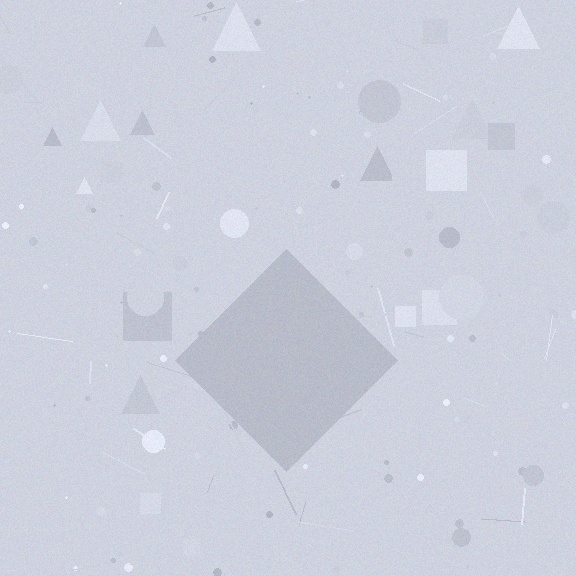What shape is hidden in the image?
A diamond is hidden in the image.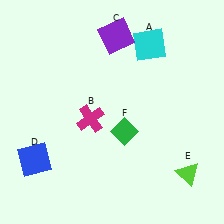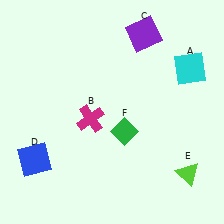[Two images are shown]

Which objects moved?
The objects that moved are: the cyan square (A), the purple square (C).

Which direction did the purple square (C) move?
The purple square (C) moved right.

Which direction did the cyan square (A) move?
The cyan square (A) moved right.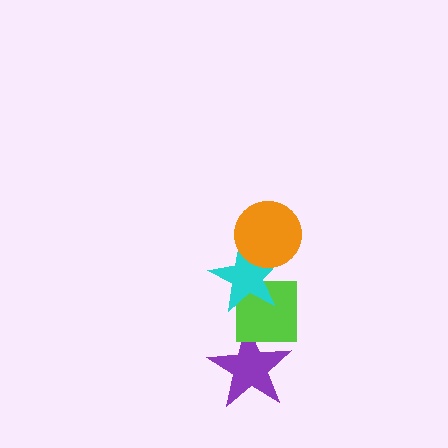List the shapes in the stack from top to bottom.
From top to bottom: the orange circle, the cyan star, the lime square, the purple star.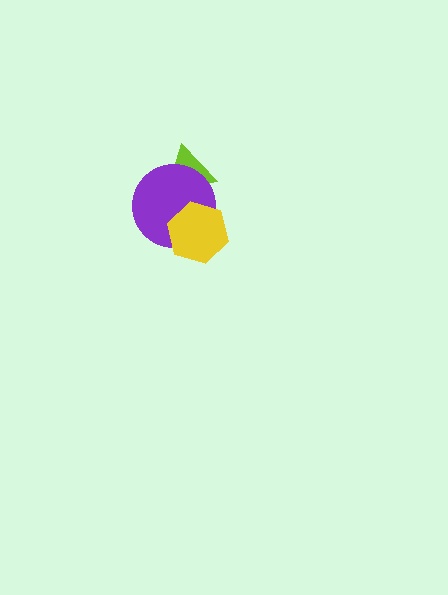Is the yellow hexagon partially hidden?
No, no other shape covers it.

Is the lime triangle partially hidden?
Yes, it is partially covered by another shape.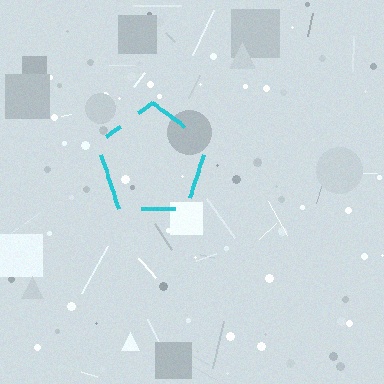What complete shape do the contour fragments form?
The contour fragments form a pentagon.